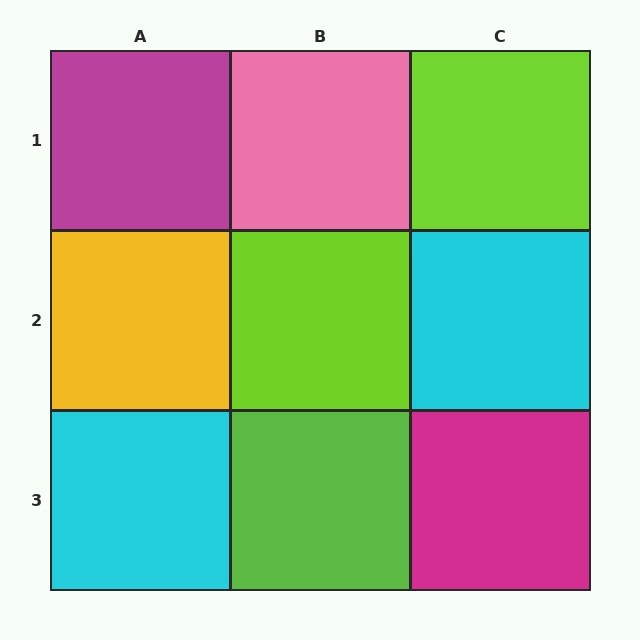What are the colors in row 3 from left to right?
Cyan, lime, magenta.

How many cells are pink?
1 cell is pink.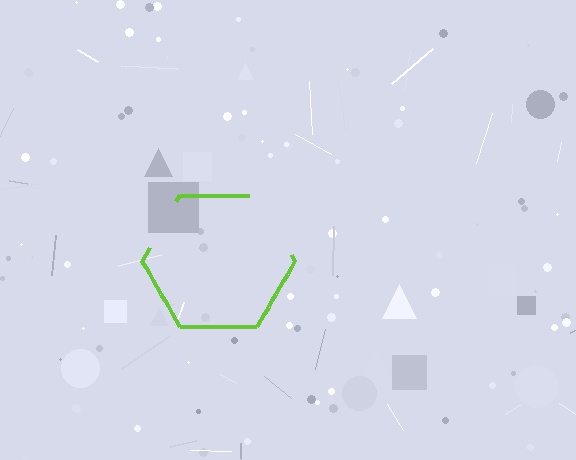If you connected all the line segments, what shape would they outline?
They would outline a hexagon.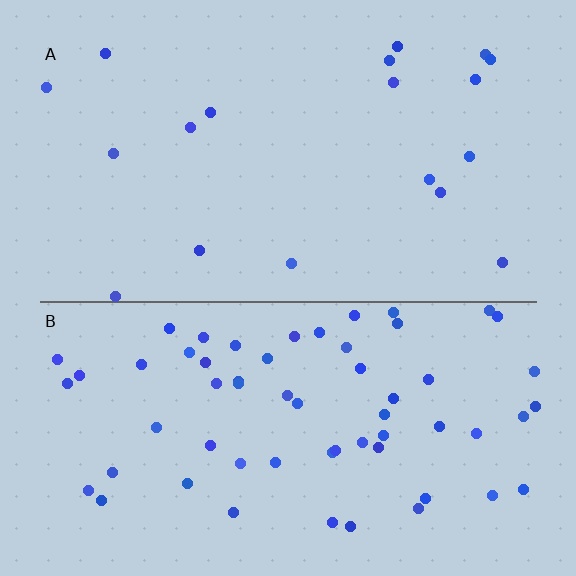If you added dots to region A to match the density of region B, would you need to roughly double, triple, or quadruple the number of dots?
Approximately triple.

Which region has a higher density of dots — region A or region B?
B (the bottom).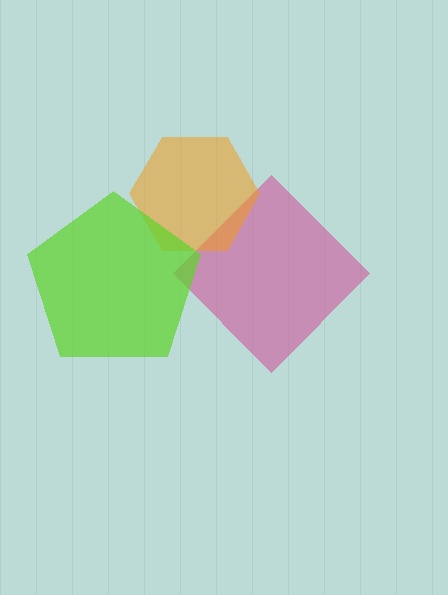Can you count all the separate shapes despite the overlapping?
Yes, there are 3 separate shapes.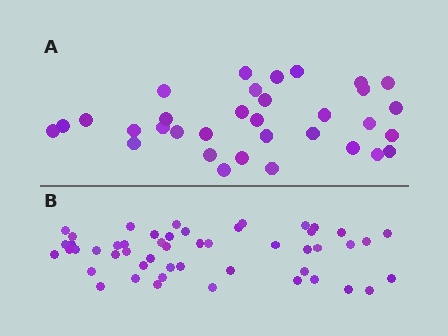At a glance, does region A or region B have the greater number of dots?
Region B (the bottom region) has more dots.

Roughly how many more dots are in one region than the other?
Region B has approximately 15 more dots than region A.